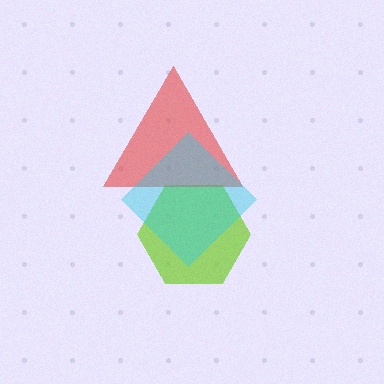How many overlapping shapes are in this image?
There are 3 overlapping shapes in the image.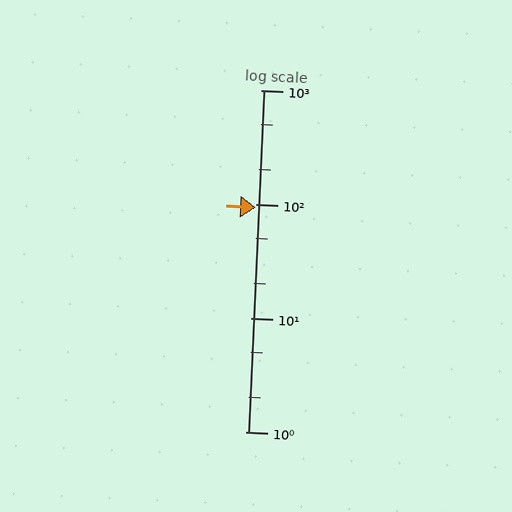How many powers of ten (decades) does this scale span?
The scale spans 3 decades, from 1 to 1000.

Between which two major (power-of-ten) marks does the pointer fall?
The pointer is between 10 and 100.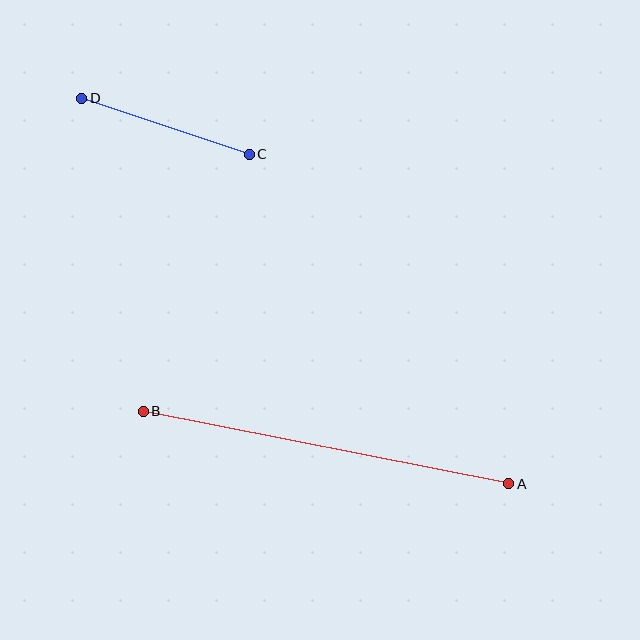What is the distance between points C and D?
The distance is approximately 177 pixels.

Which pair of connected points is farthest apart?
Points A and B are farthest apart.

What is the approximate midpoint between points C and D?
The midpoint is at approximately (165, 126) pixels.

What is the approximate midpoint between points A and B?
The midpoint is at approximately (326, 447) pixels.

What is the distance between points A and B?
The distance is approximately 373 pixels.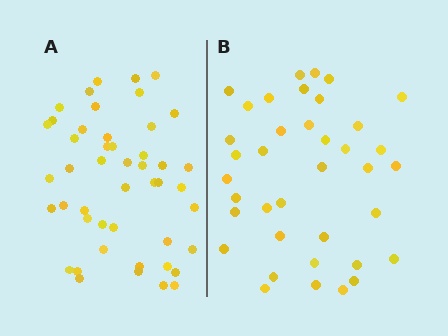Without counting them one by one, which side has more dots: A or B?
Region A (the left region) has more dots.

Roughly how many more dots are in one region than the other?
Region A has roughly 8 or so more dots than region B.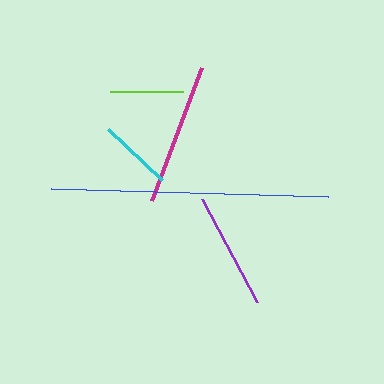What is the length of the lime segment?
The lime segment is approximately 73 pixels long.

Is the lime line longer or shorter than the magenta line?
The magenta line is longer than the lime line.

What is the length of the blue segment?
The blue segment is approximately 277 pixels long.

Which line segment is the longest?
The blue line is the longest at approximately 277 pixels.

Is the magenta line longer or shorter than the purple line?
The magenta line is longer than the purple line.